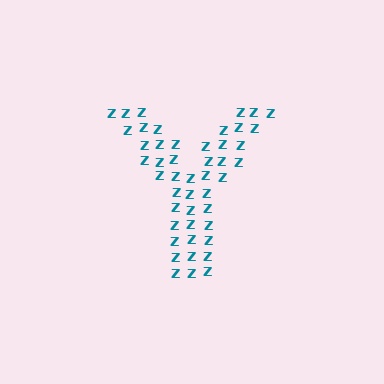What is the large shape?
The large shape is the letter Y.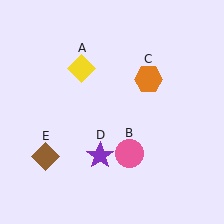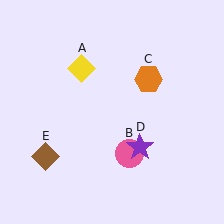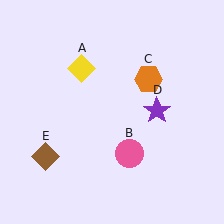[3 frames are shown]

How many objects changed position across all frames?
1 object changed position: purple star (object D).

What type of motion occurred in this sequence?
The purple star (object D) rotated counterclockwise around the center of the scene.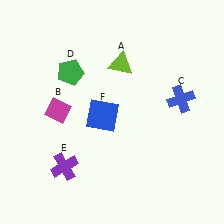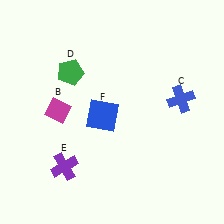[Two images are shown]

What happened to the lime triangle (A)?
The lime triangle (A) was removed in Image 2. It was in the top-right area of Image 1.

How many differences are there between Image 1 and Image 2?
There is 1 difference between the two images.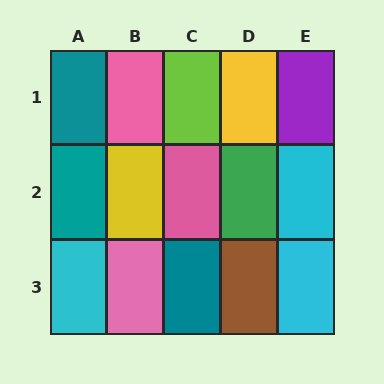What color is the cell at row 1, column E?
Purple.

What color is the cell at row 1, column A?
Teal.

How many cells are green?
1 cell is green.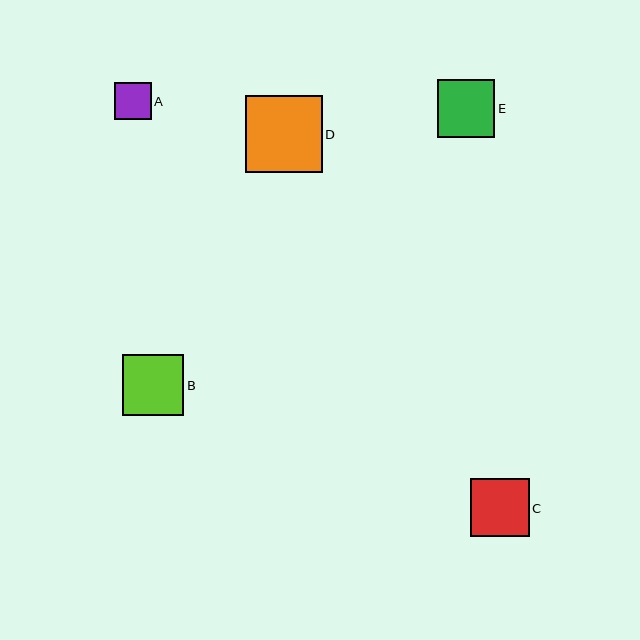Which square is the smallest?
Square A is the smallest with a size of approximately 37 pixels.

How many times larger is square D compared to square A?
Square D is approximately 2.1 times the size of square A.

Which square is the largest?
Square D is the largest with a size of approximately 77 pixels.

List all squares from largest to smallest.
From largest to smallest: D, B, C, E, A.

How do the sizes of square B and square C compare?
Square B and square C are approximately the same size.